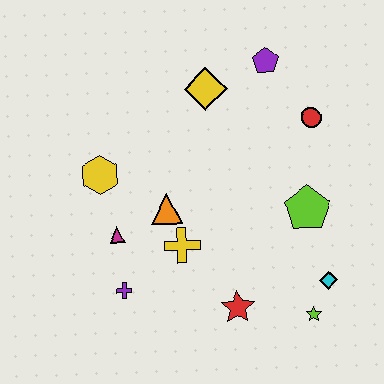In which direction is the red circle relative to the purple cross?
The red circle is to the right of the purple cross.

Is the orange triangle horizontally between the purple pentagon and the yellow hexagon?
Yes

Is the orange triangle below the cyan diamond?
No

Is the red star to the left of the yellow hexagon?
No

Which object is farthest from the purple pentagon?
The purple cross is farthest from the purple pentagon.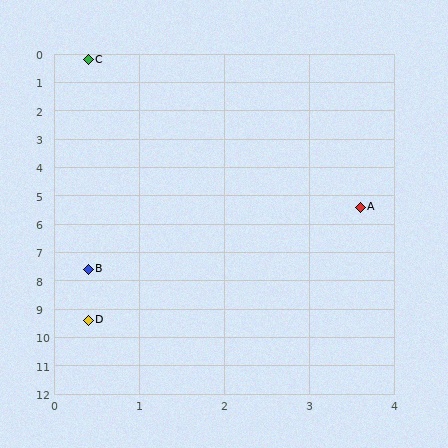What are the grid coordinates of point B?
Point B is at approximately (0.4, 7.6).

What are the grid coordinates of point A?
Point A is at approximately (3.6, 5.4).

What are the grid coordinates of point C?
Point C is at approximately (0.4, 0.2).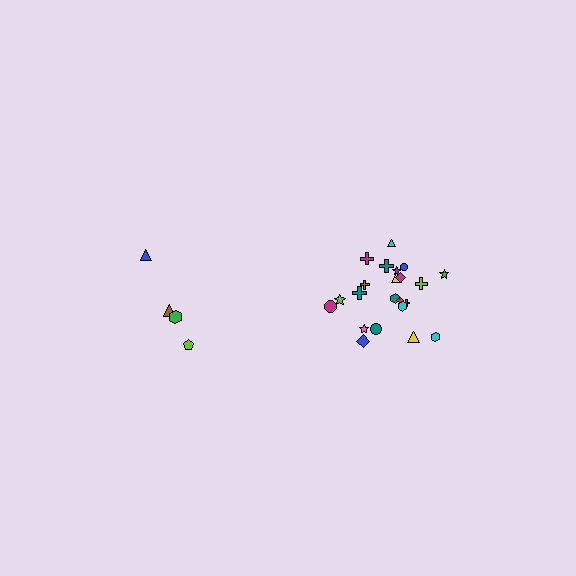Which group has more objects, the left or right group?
The right group.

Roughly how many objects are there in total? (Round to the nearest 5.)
Roughly 25 objects in total.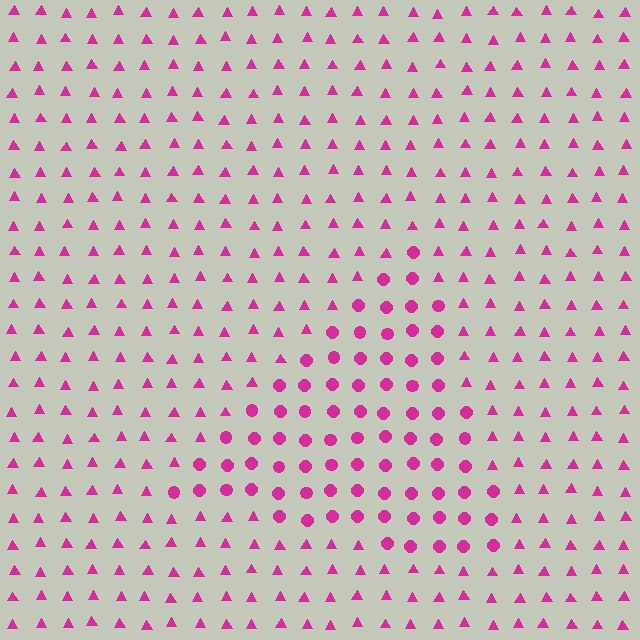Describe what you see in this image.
The image is filled with small magenta elements arranged in a uniform grid. A triangle-shaped region contains circles, while the surrounding area contains triangles. The boundary is defined purely by the change in element shape.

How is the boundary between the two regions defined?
The boundary is defined by a change in element shape: circles inside vs. triangles outside. All elements share the same color and spacing.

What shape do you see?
I see a triangle.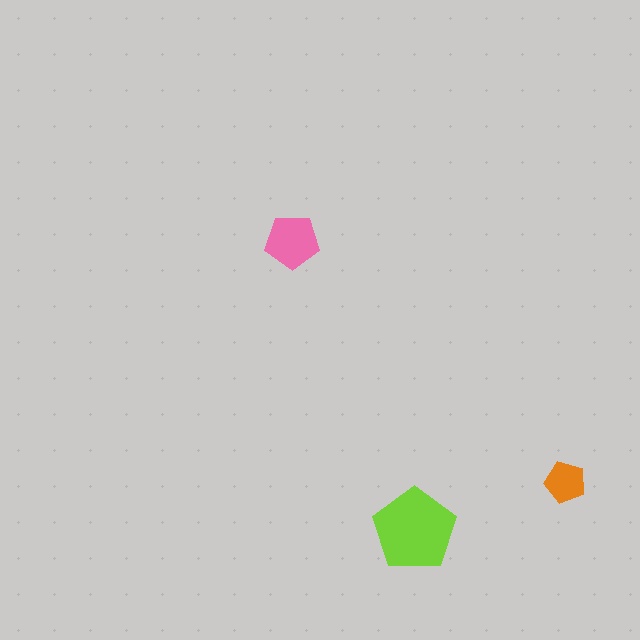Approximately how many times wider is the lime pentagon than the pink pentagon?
About 1.5 times wider.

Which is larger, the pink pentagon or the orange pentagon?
The pink one.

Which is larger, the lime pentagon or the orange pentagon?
The lime one.